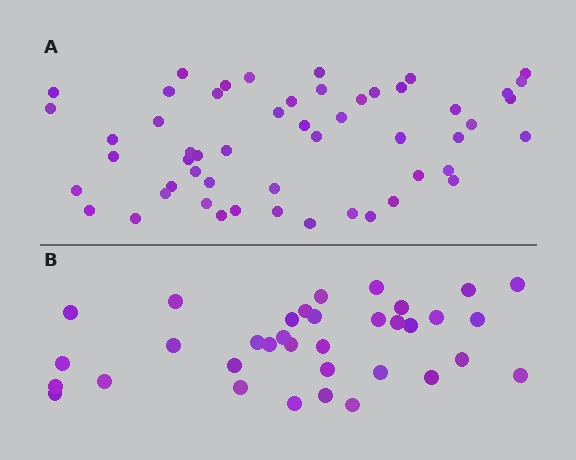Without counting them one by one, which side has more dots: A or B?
Region A (the top region) has more dots.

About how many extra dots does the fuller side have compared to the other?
Region A has approximately 20 more dots than region B.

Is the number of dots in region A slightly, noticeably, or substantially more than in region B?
Region A has substantially more. The ratio is roughly 1.5 to 1.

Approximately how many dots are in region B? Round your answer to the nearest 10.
About 40 dots. (The exact count is 35, which rounds to 40.)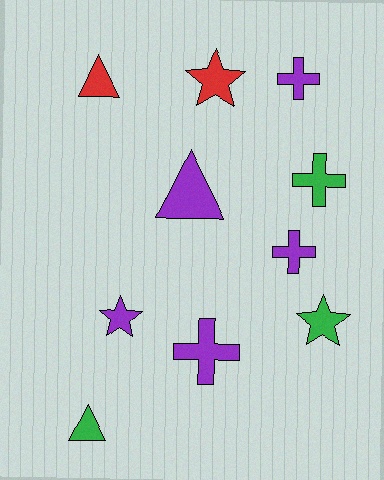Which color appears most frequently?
Purple, with 5 objects.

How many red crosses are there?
There are no red crosses.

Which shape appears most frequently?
Cross, with 4 objects.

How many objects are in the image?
There are 10 objects.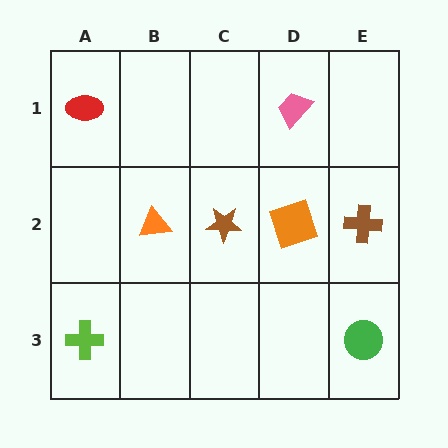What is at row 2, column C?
A brown star.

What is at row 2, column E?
A brown cross.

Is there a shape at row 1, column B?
No, that cell is empty.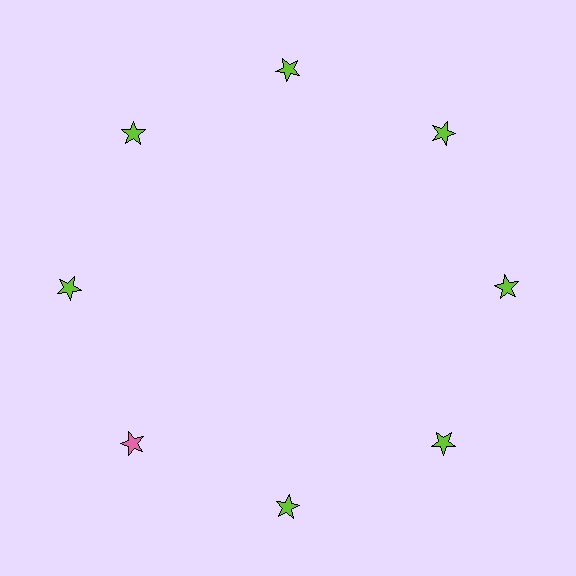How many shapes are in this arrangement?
There are 8 shapes arranged in a ring pattern.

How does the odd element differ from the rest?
It has a different color: pink instead of lime.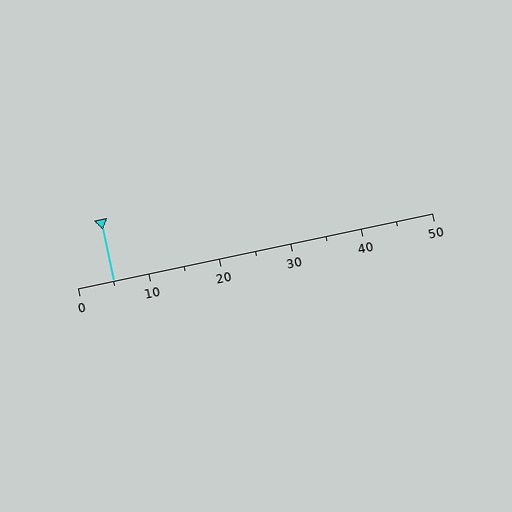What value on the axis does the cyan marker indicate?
The marker indicates approximately 5.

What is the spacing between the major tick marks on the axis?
The major ticks are spaced 10 apart.